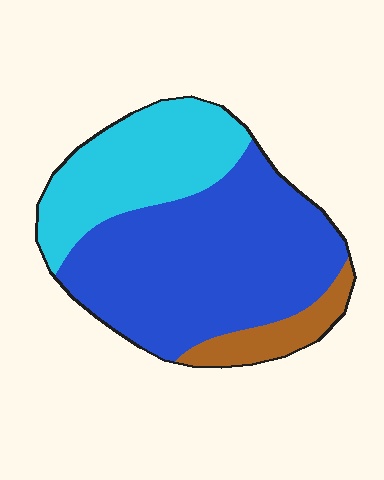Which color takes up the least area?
Brown, at roughly 10%.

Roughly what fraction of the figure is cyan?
Cyan covers roughly 30% of the figure.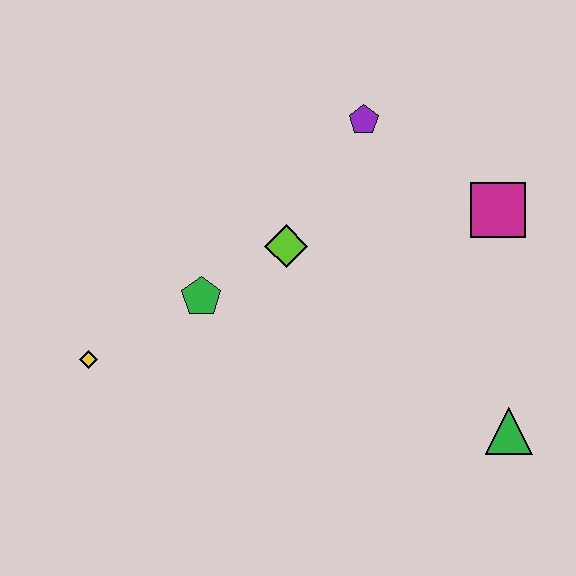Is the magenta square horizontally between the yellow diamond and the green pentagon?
No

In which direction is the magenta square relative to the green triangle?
The magenta square is above the green triangle.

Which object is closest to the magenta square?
The purple pentagon is closest to the magenta square.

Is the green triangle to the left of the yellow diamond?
No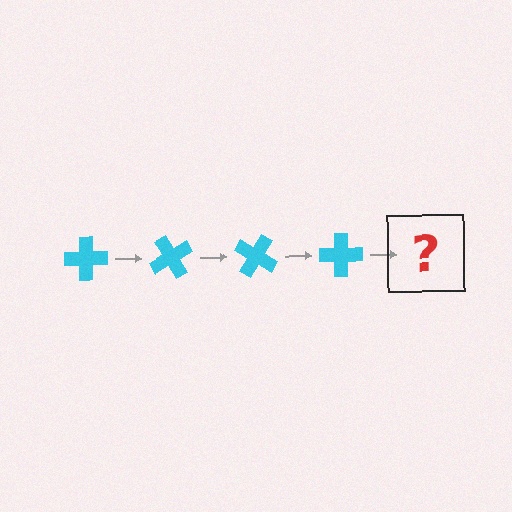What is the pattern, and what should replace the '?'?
The pattern is that the cross rotates 60 degrees each step. The '?' should be a cyan cross rotated 240 degrees.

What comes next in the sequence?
The next element should be a cyan cross rotated 240 degrees.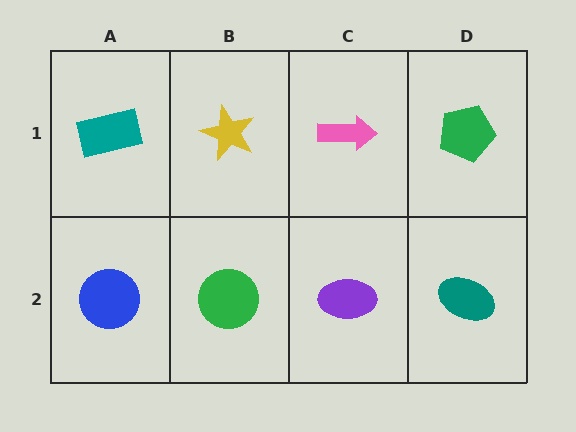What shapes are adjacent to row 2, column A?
A teal rectangle (row 1, column A), a green circle (row 2, column B).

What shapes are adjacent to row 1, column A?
A blue circle (row 2, column A), a yellow star (row 1, column B).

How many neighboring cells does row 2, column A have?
2.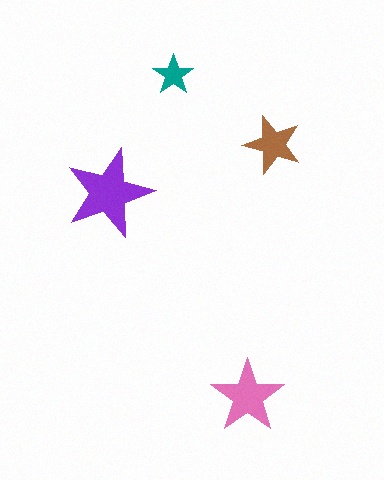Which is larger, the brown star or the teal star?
The brown one.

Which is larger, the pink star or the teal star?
The pink one.